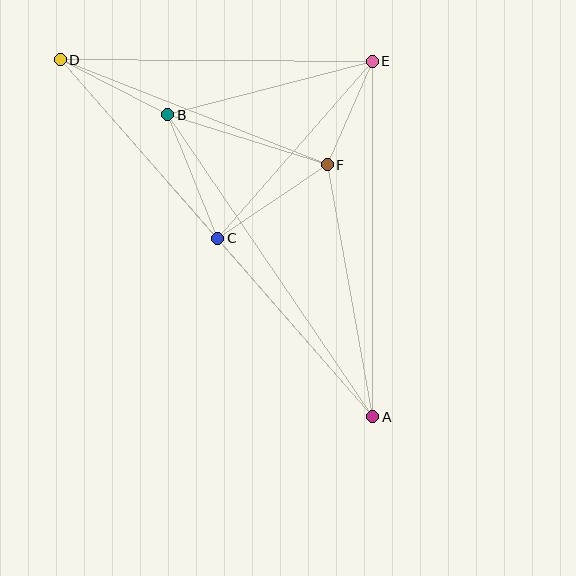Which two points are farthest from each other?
Points A and D are farthest from each other.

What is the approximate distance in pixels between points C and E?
The distance between C and E is approximately 235 pixels.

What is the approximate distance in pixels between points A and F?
The distance between A and F is approximately 256 pixels.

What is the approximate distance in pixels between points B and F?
The distance between B and F is approximately 167 pixels.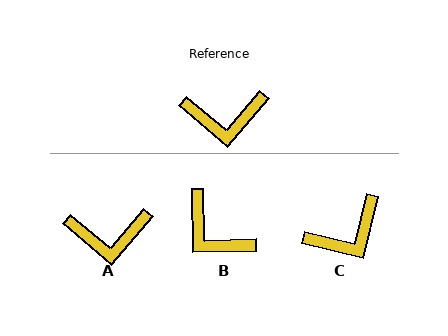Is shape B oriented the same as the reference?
No, it is off by about 48 degrees.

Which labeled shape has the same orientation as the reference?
A.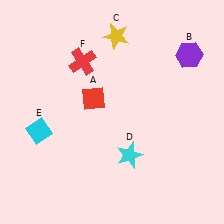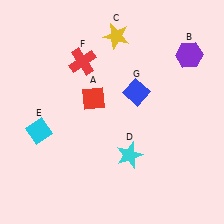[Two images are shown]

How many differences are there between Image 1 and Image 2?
There is 1 difference between the two images.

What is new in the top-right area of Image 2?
A blue diamond (G) was added in the top-right area of Image 2.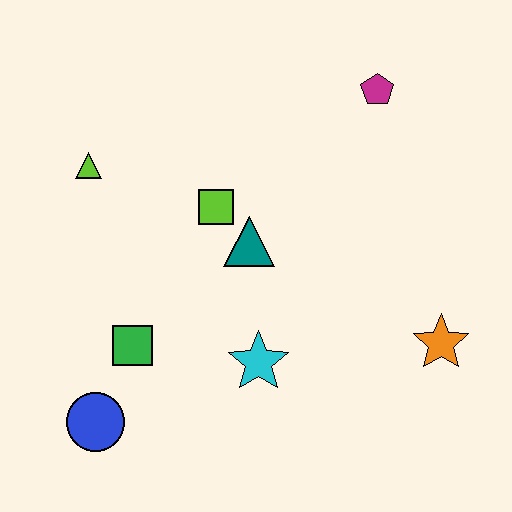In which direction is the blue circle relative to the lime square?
The blue circle is below the lime square.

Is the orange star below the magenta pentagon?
Yes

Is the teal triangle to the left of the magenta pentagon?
Yes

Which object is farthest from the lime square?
The orange star is farthest from the lime square.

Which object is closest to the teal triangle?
The lime square is closest to the teal triangle.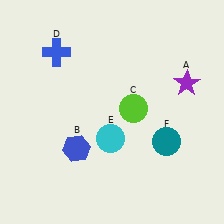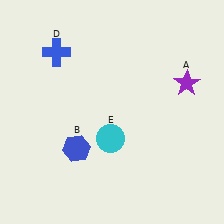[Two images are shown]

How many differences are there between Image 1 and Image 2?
There are 2 differences between the two images.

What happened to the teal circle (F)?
The teal circle (F) was removed in Image 2. It was in the bottom-right area of Image 1.